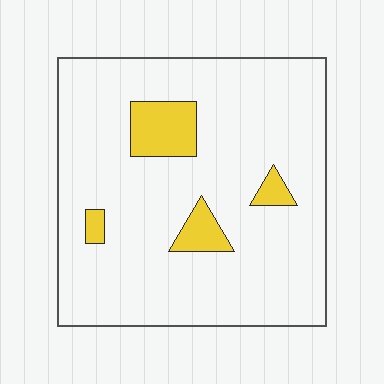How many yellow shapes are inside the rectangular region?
4.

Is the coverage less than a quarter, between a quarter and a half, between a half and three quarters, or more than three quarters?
Less than a quarter.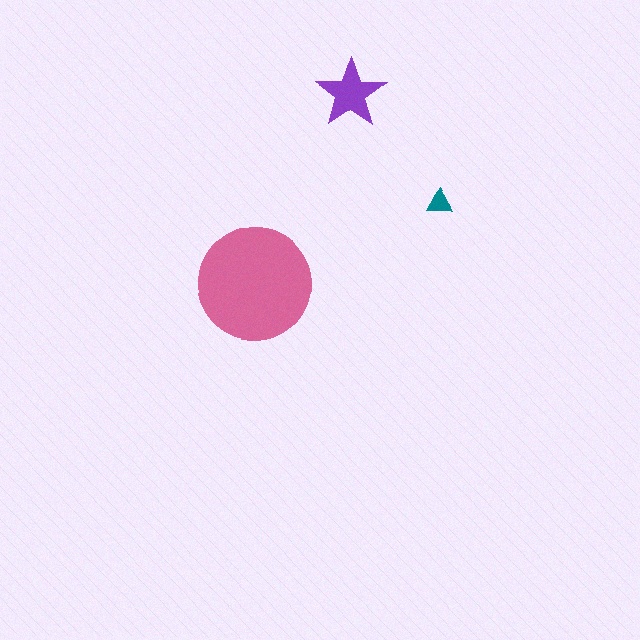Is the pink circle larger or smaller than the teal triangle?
Larger.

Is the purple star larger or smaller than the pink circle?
Smaller.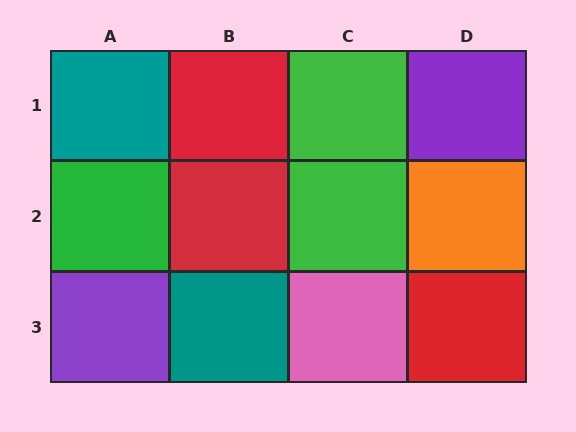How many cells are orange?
1 cell is orange.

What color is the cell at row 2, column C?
Green.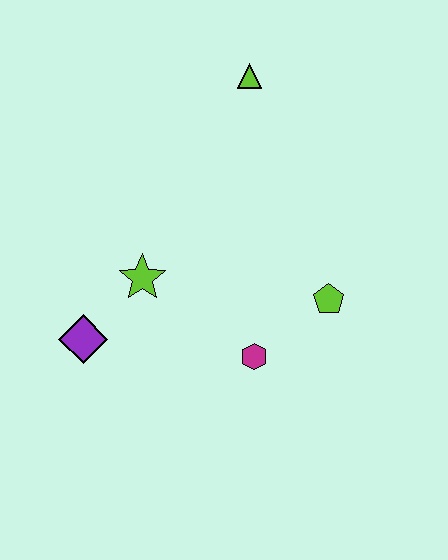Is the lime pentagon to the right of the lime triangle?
Yes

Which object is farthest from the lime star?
The lime triangle is farthest from the lime star.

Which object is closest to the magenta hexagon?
The lime pentagon is closest to the magenta hexagon.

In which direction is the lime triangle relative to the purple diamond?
The lime triangle is above the purple diamond.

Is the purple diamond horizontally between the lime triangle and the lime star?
No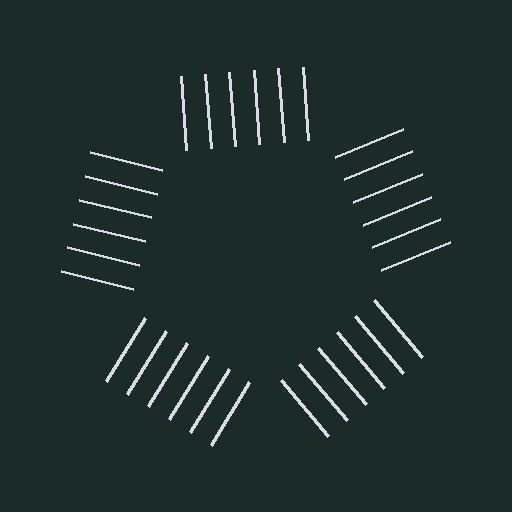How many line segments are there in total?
30 — 6 along each of the 5 edges.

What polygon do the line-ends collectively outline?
An illusory pentagon — the line segments terminate on its edges but no continuous stroke is drawn.